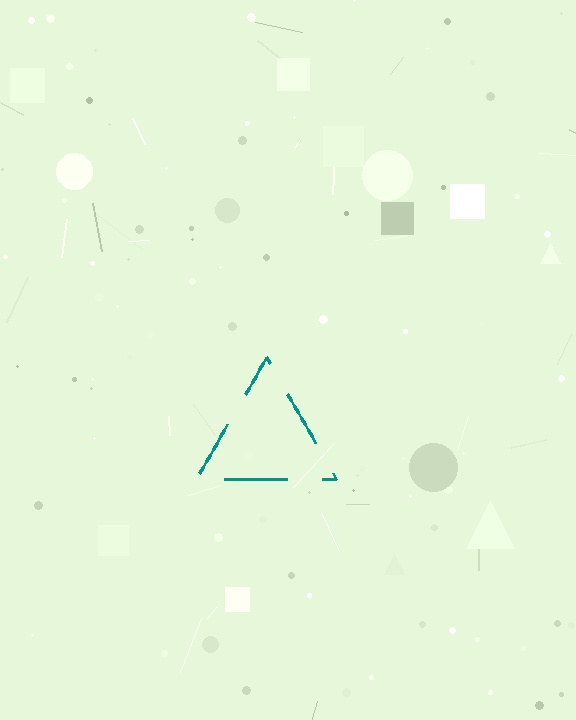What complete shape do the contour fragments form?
The contour fragments form a triangle.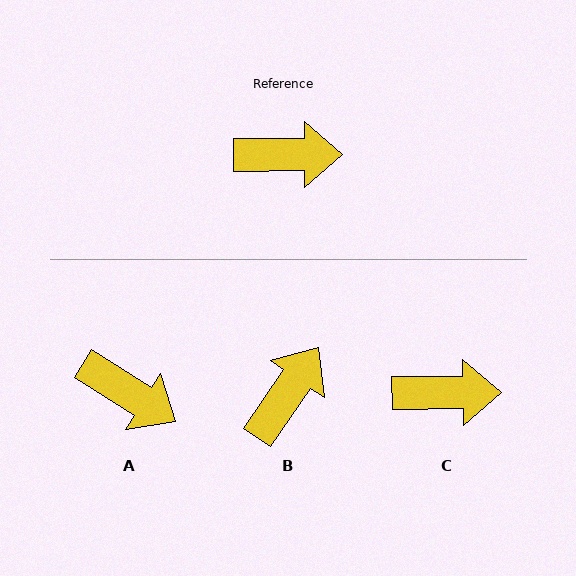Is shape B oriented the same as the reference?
No, it is off by about 55 degrees.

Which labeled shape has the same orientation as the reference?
C.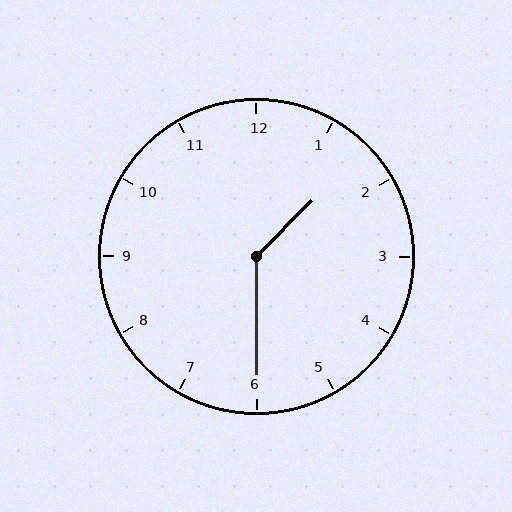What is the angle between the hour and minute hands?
Approximately 135 degrees.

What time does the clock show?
1:30.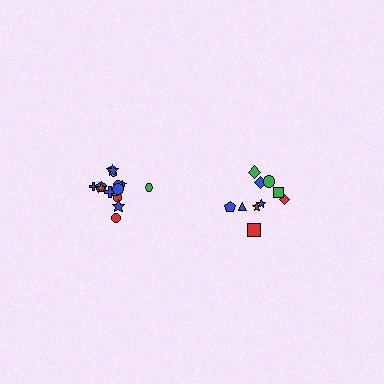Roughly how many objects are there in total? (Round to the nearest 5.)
Roughly 25 objects in total.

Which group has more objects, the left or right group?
The left group.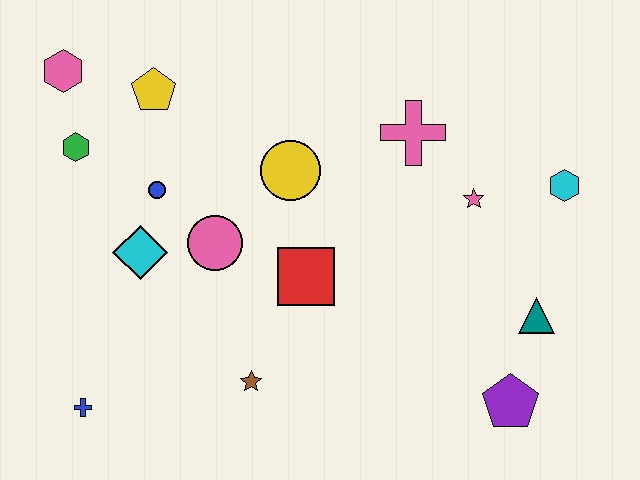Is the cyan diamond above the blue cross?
Yes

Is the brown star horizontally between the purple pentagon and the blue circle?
Yes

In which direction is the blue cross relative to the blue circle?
The blue cross is below the blue circle.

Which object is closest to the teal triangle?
The purple pentagon is closest to the teal triangle.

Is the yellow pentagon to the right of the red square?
No